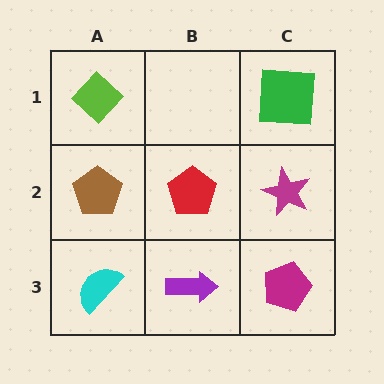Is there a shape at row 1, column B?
No, that cell is empty.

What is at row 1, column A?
A lime diamond.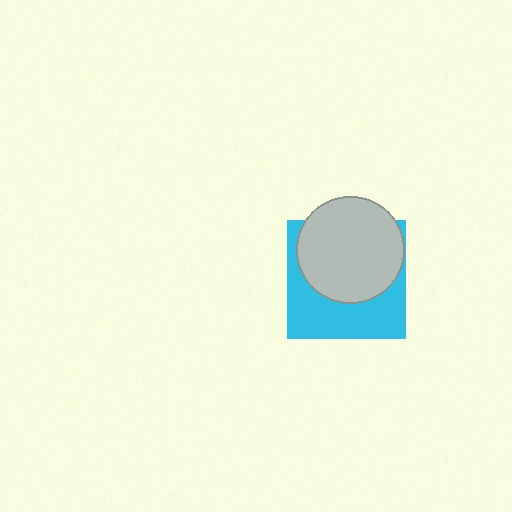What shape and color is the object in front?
The object in front is a light gray circle.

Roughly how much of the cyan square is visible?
About half of it is visible (roughly 45%).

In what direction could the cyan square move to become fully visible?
The cyan square could move down. That would shift it out from behind the light gray circle entirely.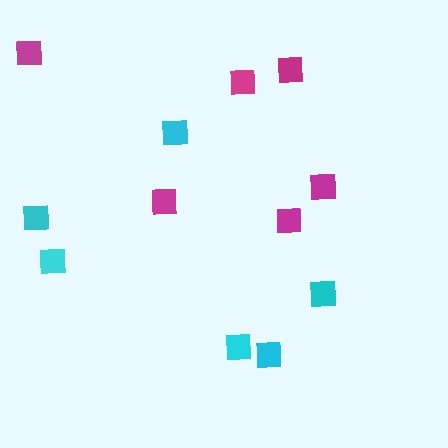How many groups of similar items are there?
There are 2 groups: one group of magenta squares (6) and one group of cyan squares (6).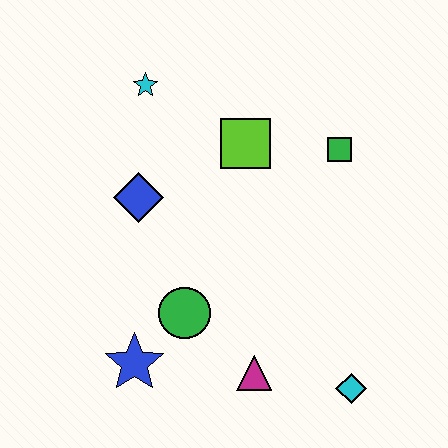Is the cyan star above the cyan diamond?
Yes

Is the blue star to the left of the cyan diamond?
Yes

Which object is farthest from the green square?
The blue star is farthest from the green square.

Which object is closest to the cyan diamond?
The magenta triangle is closest to the cyan diamond.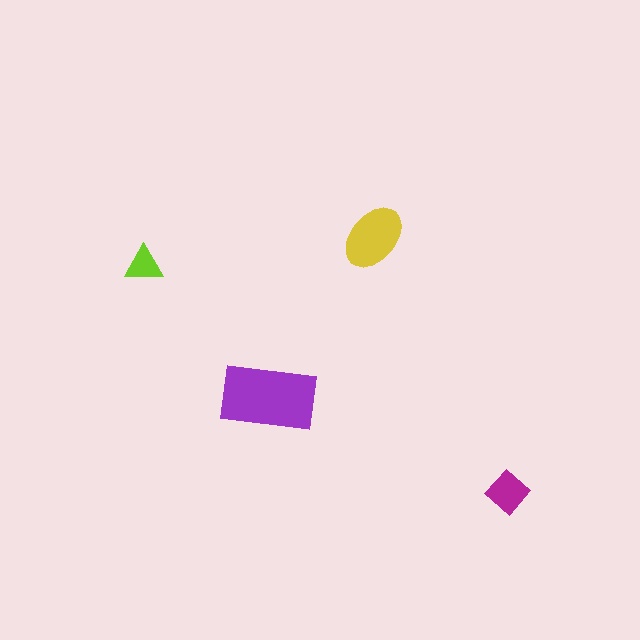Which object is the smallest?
The lime triangle.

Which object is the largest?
The purple rectangle.